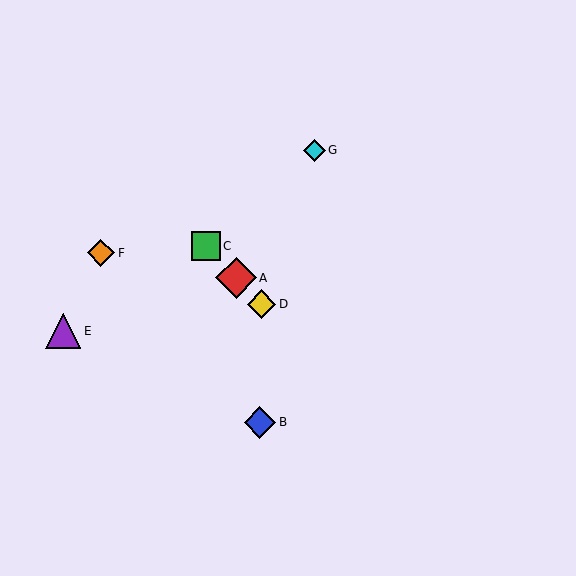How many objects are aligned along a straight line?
3 objects (A, C, D) are aligned along a straight line.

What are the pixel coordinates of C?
Object C is at (206, 246).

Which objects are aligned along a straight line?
Objects A, C, D are aligned along a straight line.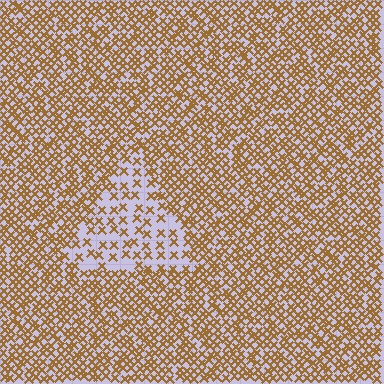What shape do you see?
I see a triangle.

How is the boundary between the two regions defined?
The boundary is defined by a change in element density (approximately 2.2x ratio). All elements are the same color, size, and shape.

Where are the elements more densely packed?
The elements are more densely packed outside the triangle boundary.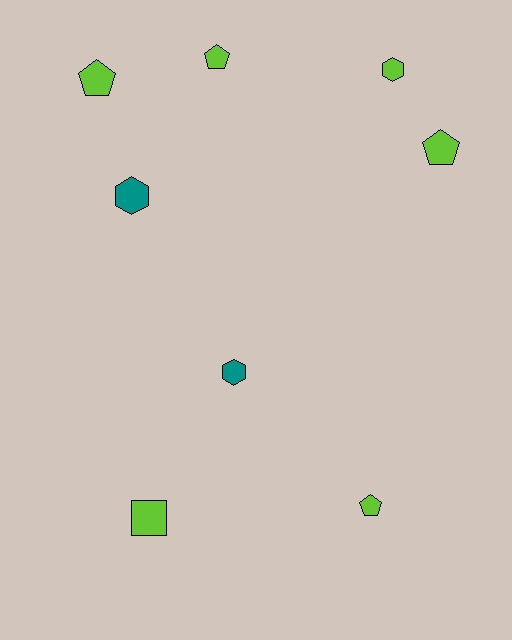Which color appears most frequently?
Lime, with 6 objects.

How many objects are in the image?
There are 8 objects.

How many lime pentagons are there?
There are 4 lime pentagons.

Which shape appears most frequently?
Pentagon, with 4 objects.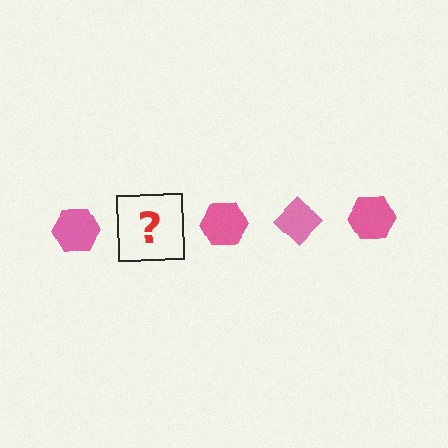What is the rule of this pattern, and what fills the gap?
The rule is that the pattern cycles through hexagon, diamond shapes in pink. The gap should be filled with a pink diamond.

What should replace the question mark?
The question mark should be replaced with a pink diamond.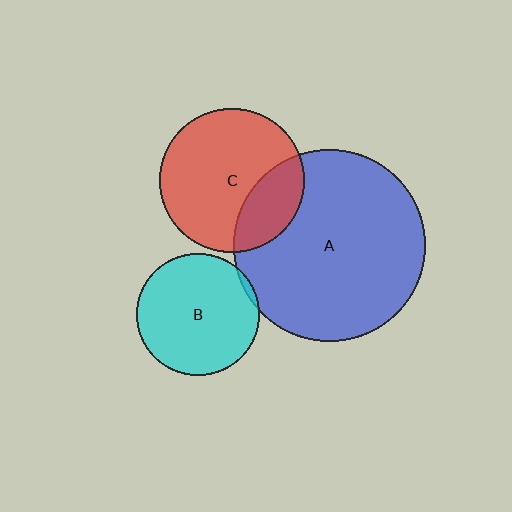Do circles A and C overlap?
Yes.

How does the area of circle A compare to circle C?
Approximately 1.8 times.